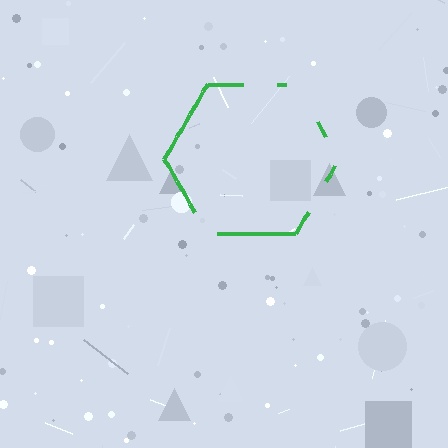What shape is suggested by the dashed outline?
The dashed outline suggests a hexagon.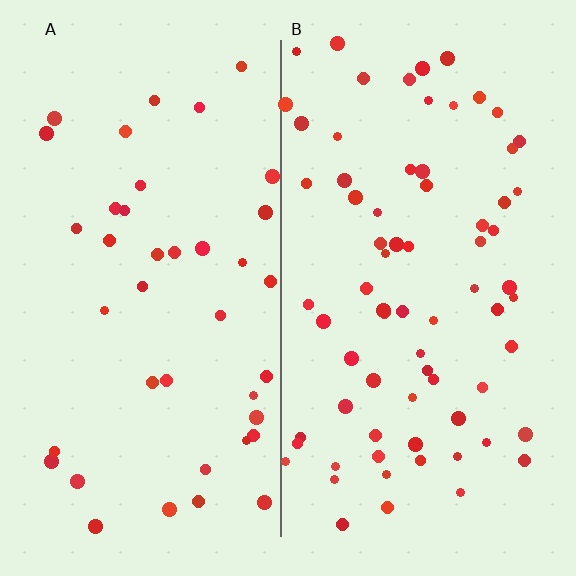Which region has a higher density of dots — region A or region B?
B (the right).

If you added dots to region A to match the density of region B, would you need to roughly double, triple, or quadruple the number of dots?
Approximately double.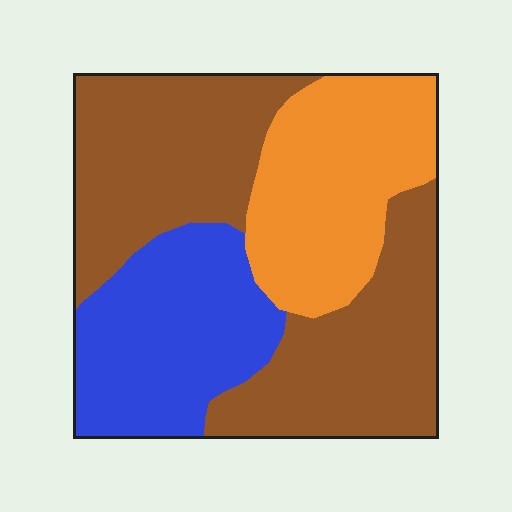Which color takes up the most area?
Brown, at roughly 50%.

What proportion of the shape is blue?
Blue takes up between a quarter and a half of the shape.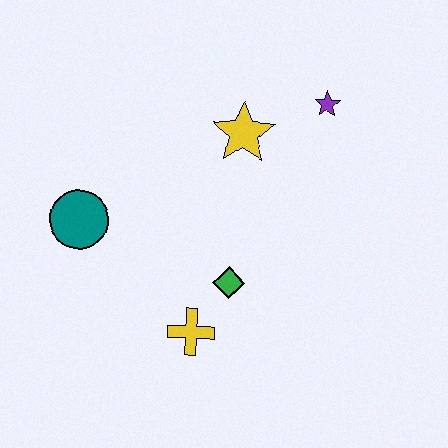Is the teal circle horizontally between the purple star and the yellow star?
No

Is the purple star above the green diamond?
Yes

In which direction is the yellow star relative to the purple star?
The yellow star is to the left of the purple star.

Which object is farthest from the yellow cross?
The purple star is farthest from the yellow cross.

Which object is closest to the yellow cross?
The green diamond is closest to the yellow cross.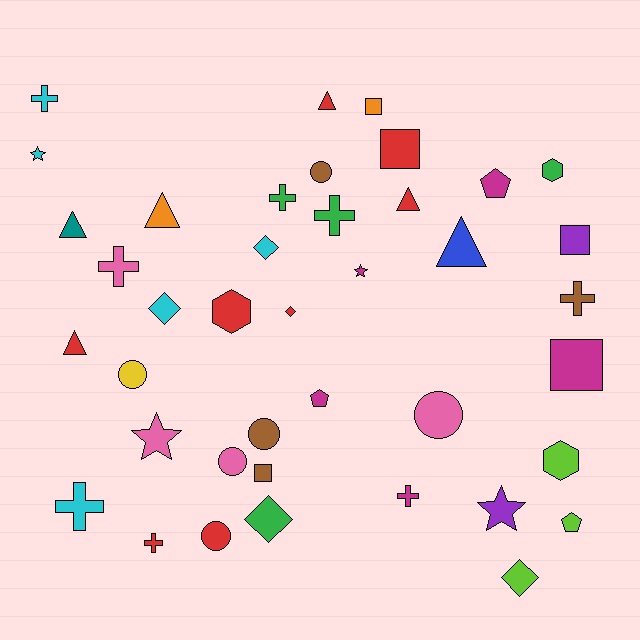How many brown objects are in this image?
There are 4 brown objects.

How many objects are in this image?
There are 40 objects.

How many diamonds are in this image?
There are 5 diamonds.